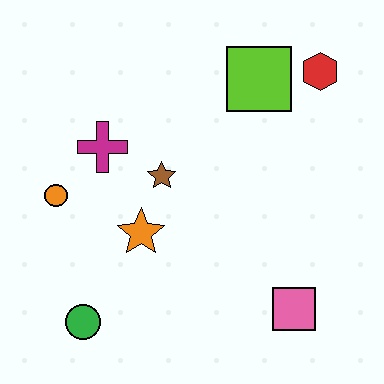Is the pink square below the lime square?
Yes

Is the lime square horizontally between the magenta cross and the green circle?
No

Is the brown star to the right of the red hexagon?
No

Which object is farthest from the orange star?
The red hexagon is farthest from the orange star.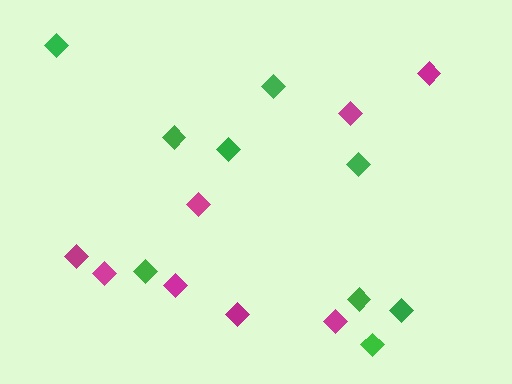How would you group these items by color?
There are 2 groups: one group of magenta diamonds (8) and one group of green diamonds (9).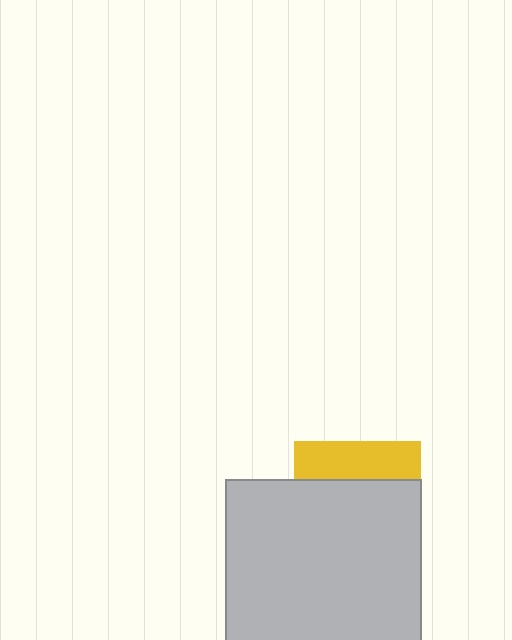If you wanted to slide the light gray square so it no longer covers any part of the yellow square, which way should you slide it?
Slide it down — that is the most direct way to separate the two shapes.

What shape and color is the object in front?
The object in front is a light gray square.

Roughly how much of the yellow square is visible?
A small part of it is visible (roughly 30%).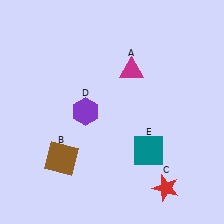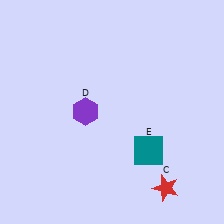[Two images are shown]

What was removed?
The magenta triangle (A), the brown square (B) were removed in Image 2.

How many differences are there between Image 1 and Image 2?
There are 2 differences between the two images.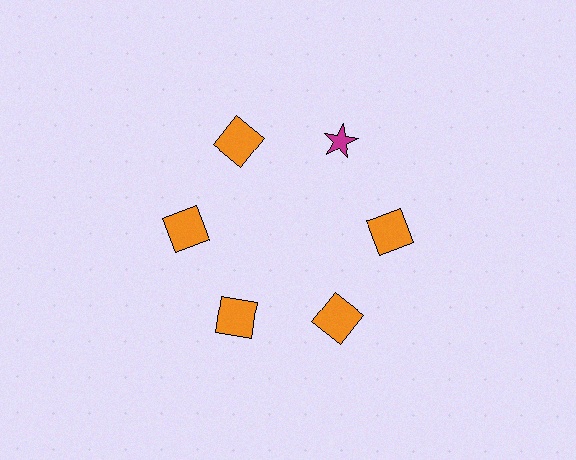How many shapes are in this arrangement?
There are 6 shapes arranged in a ring pattern.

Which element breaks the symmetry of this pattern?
The magenta star at roughly the 1 o'clock position breaks the symmetry. All other shapes are orange squares.